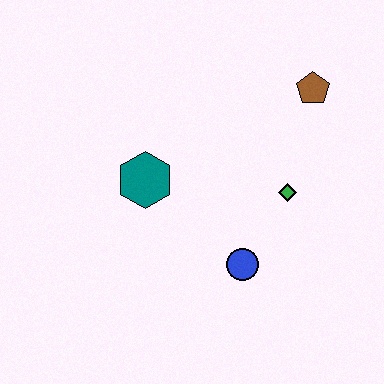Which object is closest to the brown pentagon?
The green diamond is closest to the brown pentagon.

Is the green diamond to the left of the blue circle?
No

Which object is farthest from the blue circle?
The brown pentagon is farthest from the blue circle.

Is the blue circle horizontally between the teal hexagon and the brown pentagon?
Yes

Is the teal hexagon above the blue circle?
Yes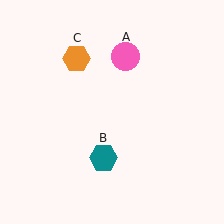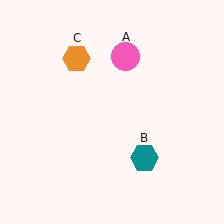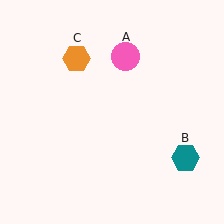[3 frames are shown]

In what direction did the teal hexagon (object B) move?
The teal hexagon (object B) moved right.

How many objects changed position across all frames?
1 object changed position: teal hexagon (object B).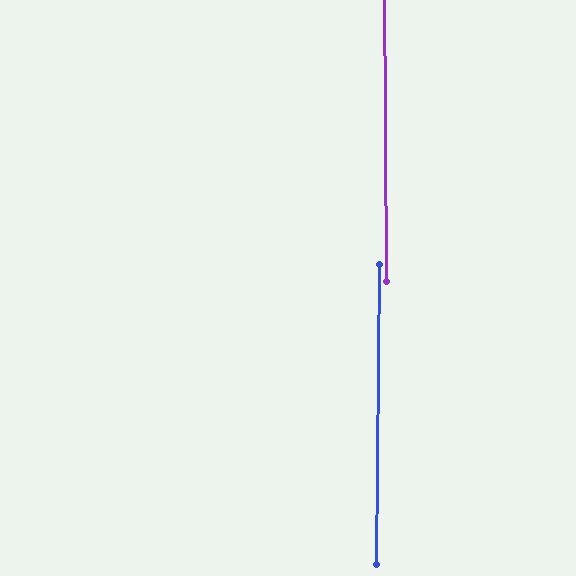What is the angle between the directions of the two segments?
Approximately 1 degree.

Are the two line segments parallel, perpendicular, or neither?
Parallel — their directions differ by only 0.9°.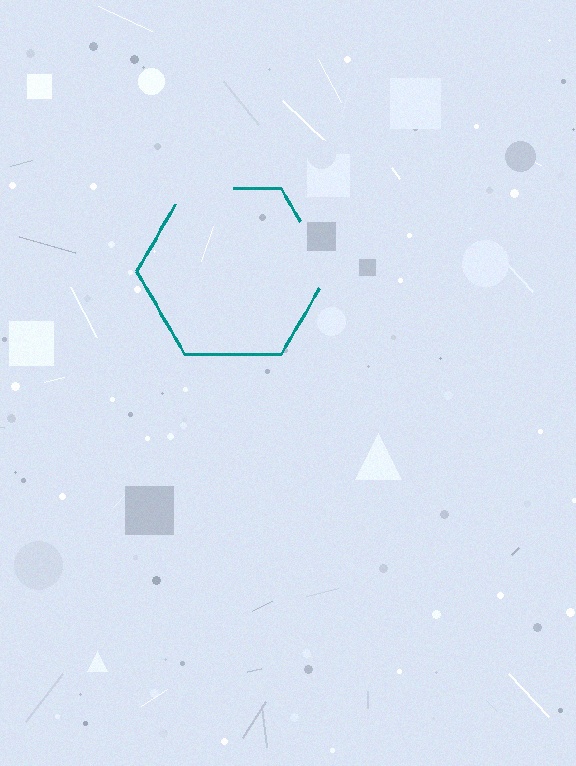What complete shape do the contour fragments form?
The contour fragments form a hexagon.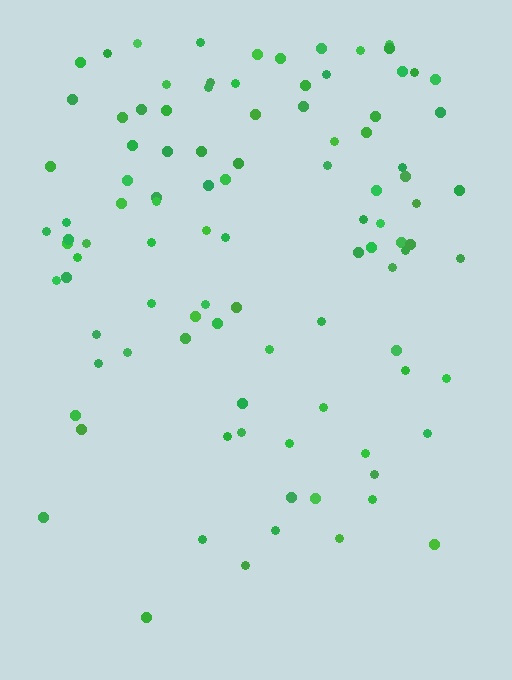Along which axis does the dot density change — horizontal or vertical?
Vertical.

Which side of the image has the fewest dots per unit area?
The bottom.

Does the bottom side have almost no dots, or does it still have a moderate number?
Still a moderate number, just noticeably fewer than the top.